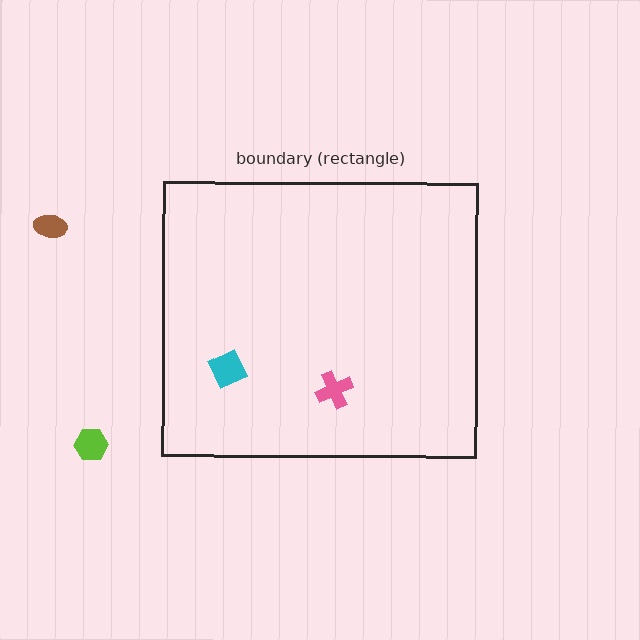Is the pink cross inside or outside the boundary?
Inside.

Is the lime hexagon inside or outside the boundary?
Outside.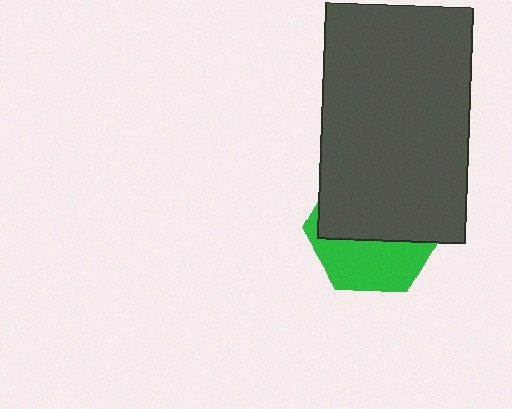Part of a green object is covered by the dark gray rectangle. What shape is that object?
It is a hexagon.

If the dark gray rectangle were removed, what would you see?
You would see the complete green hexagon.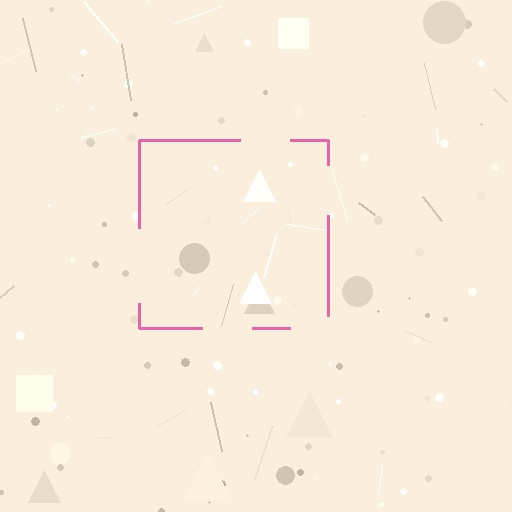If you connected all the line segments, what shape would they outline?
They would outline a square.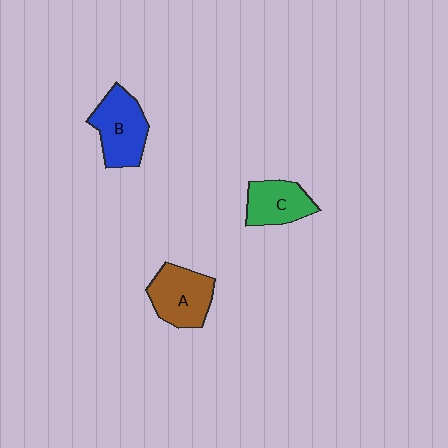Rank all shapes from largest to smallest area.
From largest to smallest: B (blue), A (brown), C (green).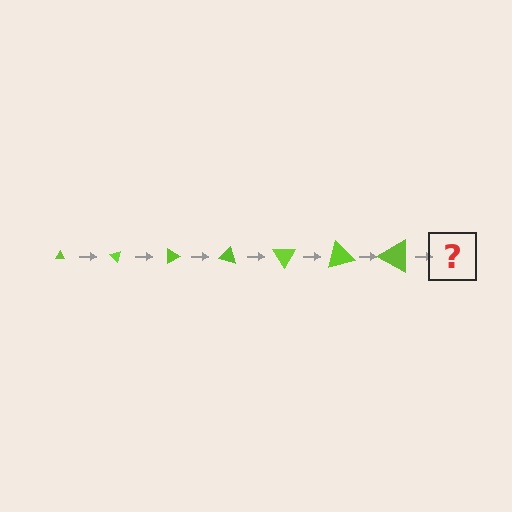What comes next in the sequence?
The next element should be a triangle, larger than the previous one and rotated 315 degrees from the start.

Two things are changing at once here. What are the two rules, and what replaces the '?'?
The two rules are that the triangle grows larger each step and it rotates 45 degrees each step. The '?' should be a triangle, larger than the previous one and rotated 315 degrees from the start.